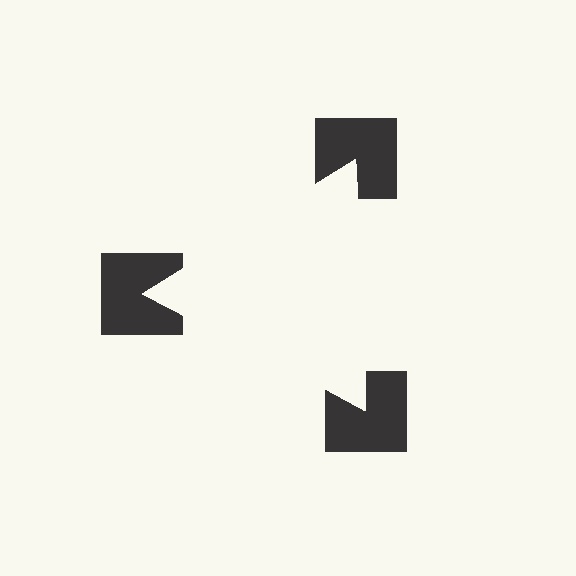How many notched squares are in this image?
There are 3 — one at each vertex of the illusory triangle.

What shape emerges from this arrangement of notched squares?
An illusory triangle — its edges are inferred from the aligned wedge cuts in the notched squares, not physically drawn.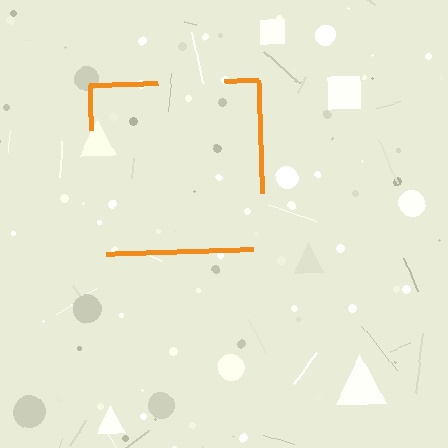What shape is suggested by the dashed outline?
The dashed outline suggests a square.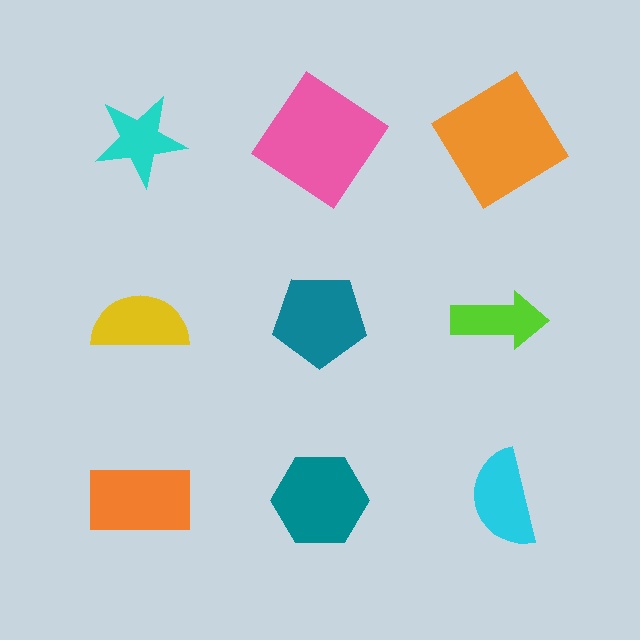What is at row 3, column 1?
An orange rectangle.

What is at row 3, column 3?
A cyan semicircle.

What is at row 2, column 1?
A yellow semicircle.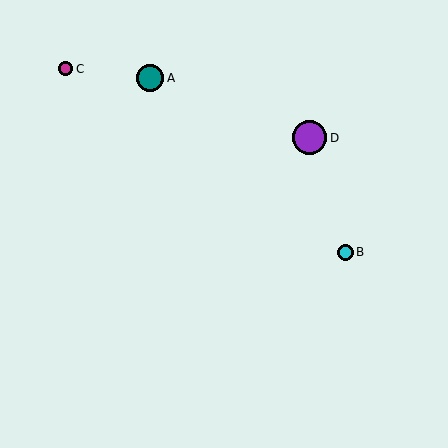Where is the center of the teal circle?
The center of the teal circle is at (150, 78).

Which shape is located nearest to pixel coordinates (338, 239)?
The cyan circle (labeled B) at (346, 252) is nearest to that location.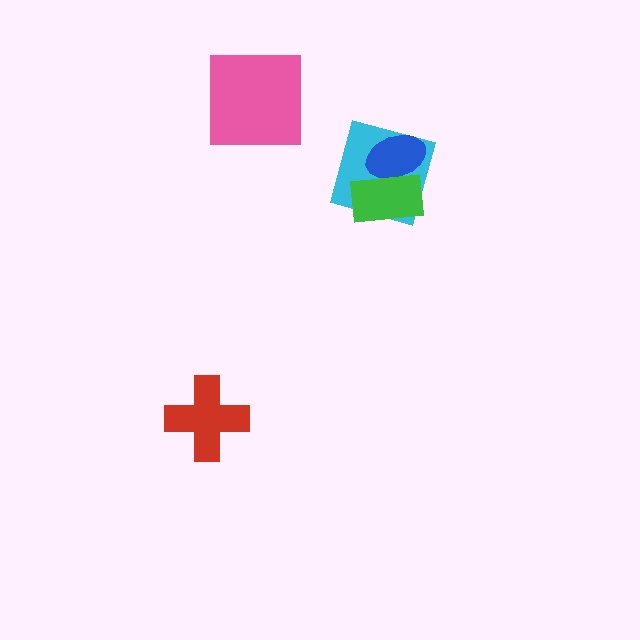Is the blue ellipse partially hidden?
Yes, it is partially covered by another shape.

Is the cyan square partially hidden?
Yes, it is partially covered by another shape.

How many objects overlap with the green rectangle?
2 objects overlap with the green rectangle.